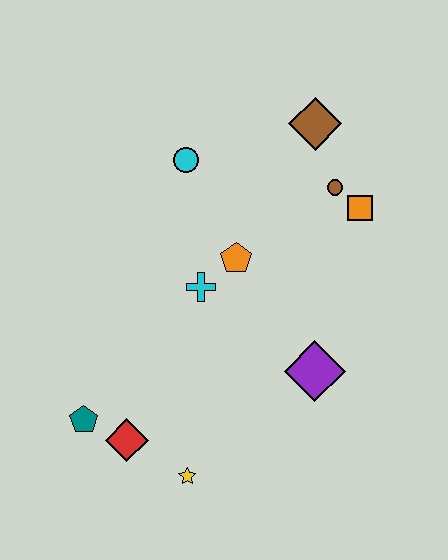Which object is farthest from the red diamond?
The brown diamond is farthest from the red diamond.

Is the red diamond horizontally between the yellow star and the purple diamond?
No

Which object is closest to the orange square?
The brown circle is closest to the orange square.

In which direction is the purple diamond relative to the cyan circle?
The purple diamond is below the cyan circle.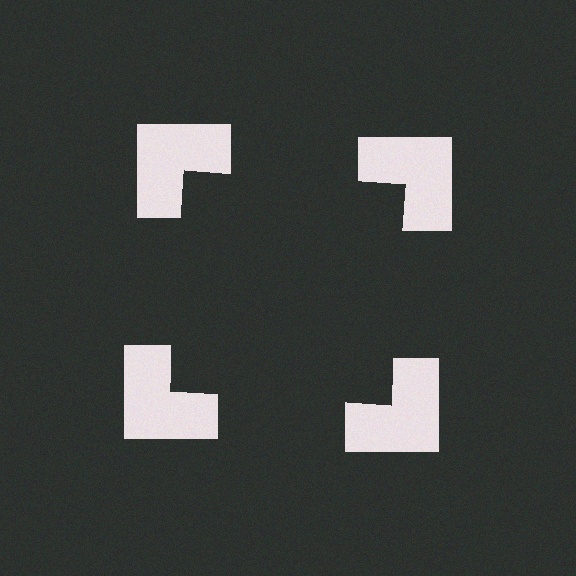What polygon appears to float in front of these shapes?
An illusory square — its edges are inferred from the aligned wedge cuts in the notched squares, not physically drawn.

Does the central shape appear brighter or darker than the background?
It typically appears slightly darker than the background, even though no actual brightness change is drawn.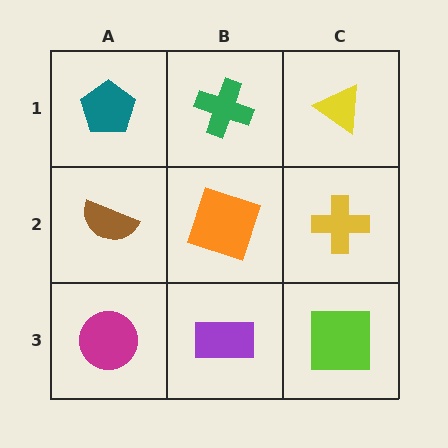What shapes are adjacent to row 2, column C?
A yellow triangle (row 1, column C), a lime square (row 3, column C), an orange square (row 2, column B).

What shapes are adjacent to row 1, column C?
A yellow cross (row 2, column C), a green cross (row 1, column B).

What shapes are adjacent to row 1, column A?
A brown semicircle (row 2, column A), a green cross (row 1, column B).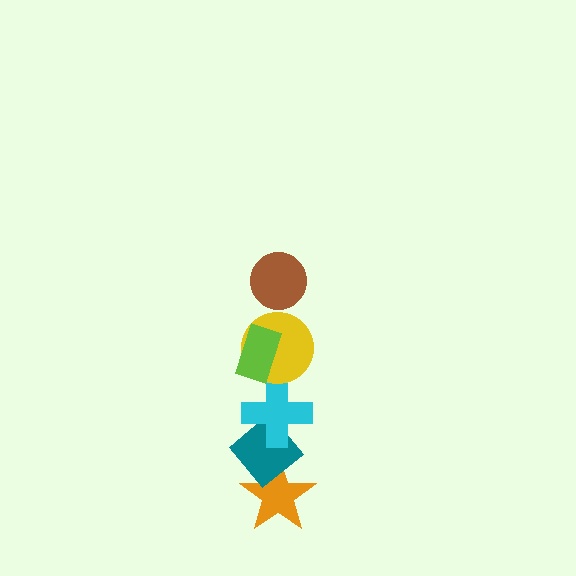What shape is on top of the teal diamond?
The cyan cross is on top of the teal diamond.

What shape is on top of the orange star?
The teal diamond is on top of the orange star.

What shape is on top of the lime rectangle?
The brown circle is on top of the lime rectangle.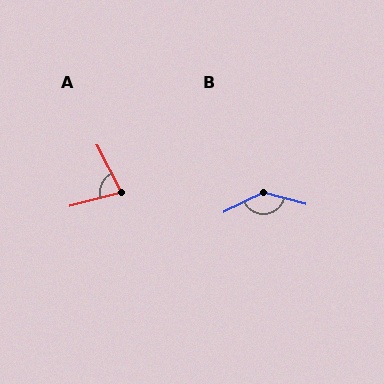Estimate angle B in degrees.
Approximately 138 degrees.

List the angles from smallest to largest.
A (77°), B (138°).